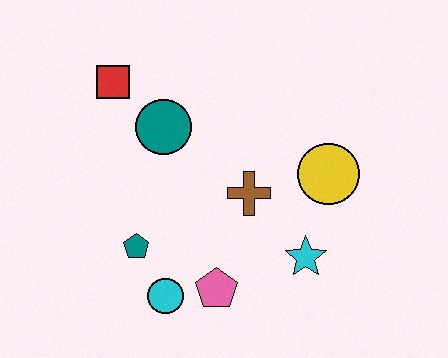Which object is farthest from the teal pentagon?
The yellow circle is farthest from the teal pentagon.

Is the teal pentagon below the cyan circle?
No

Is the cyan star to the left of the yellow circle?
Yes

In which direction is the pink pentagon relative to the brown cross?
The pink pentagon is below the brown cross.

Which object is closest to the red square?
The teal circle is closest to the red square.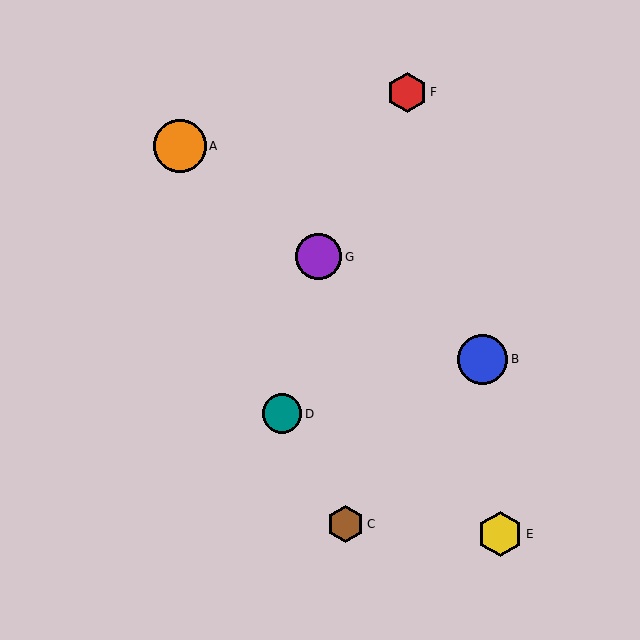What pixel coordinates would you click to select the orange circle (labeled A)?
Click at (180, 146) to select the orange circle A.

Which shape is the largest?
The orange circle (labeled A) is the largest.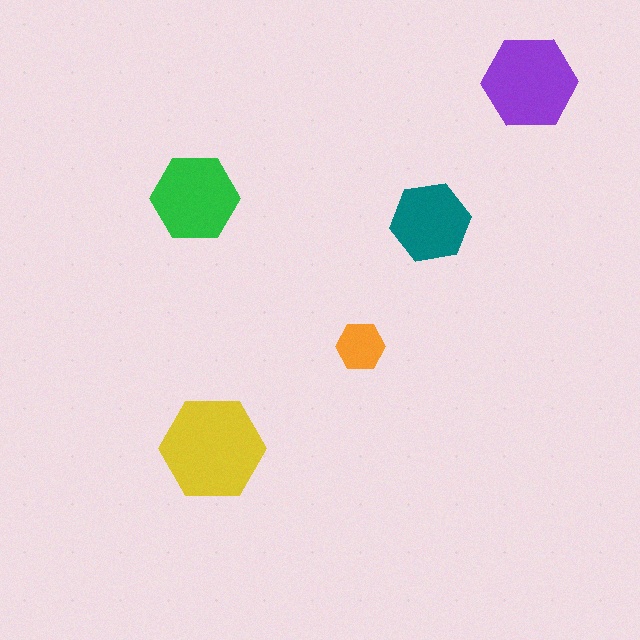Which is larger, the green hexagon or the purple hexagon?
The purple one.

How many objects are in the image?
There are 5 objects in the image.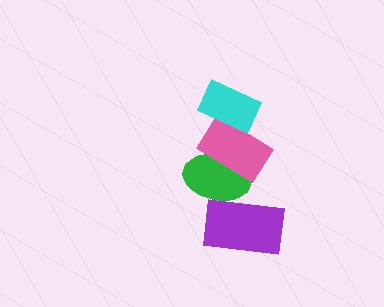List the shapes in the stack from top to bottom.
From top to bottom: the cyan rectangle, the pink rectangle, the green ellipse, the purple rectangle.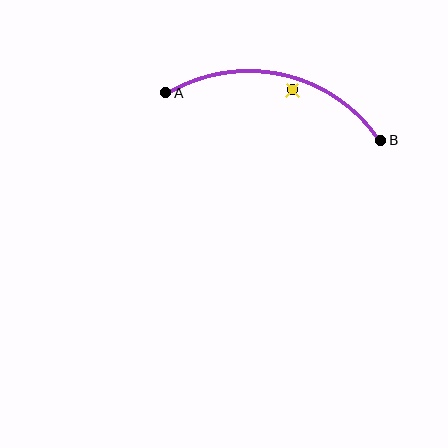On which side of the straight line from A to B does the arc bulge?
The arc bulges above the straight line connecting A and B.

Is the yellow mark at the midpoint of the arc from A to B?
No — the yellow mark does not lie on the arc at all. It sits slightly inside the curve.